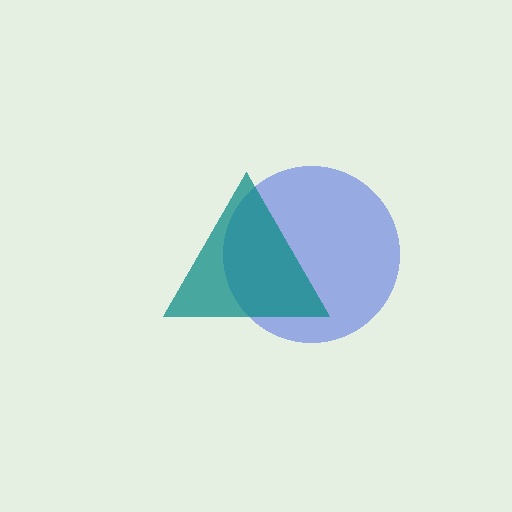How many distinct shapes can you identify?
There are 2 distinct shapes: a blue circle, a teal triangle.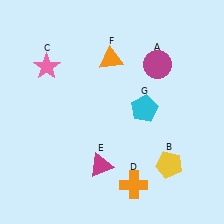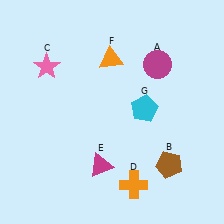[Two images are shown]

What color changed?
The pentagon (B) changed from yellow in Image 1 to brown in Image 2.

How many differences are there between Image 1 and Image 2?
There is 1 difference between the two images.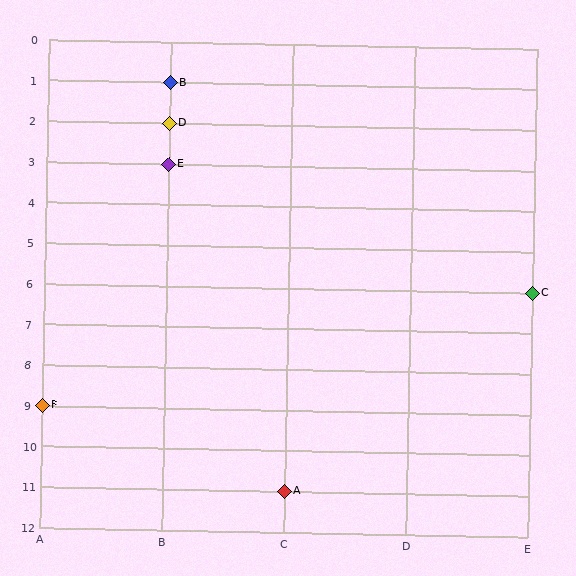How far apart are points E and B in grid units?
Points E and B are 2 rows apart.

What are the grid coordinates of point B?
Point B is at grid coordinates (B, 1).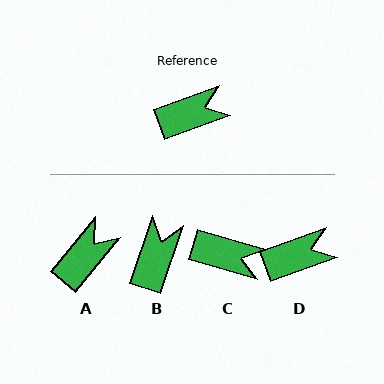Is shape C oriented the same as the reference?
No, it is off by about 37 degrees.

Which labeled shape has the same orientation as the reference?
D.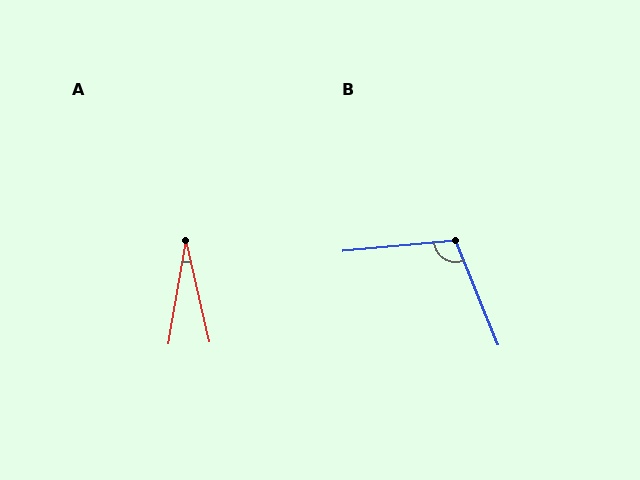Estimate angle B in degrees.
Approximately 107 degrees.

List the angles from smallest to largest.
A (23°), B (107°).